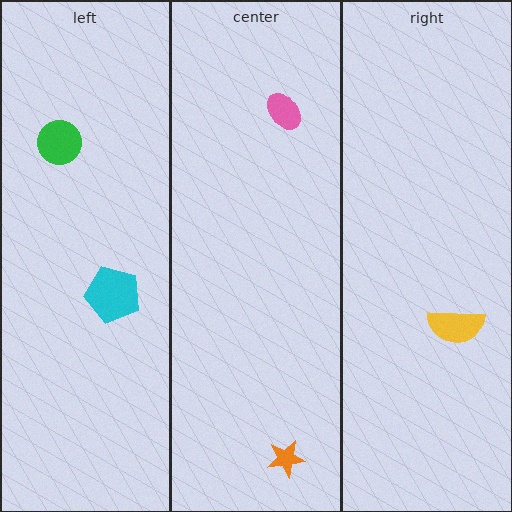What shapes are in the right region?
The yellow semicircle.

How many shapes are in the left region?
2.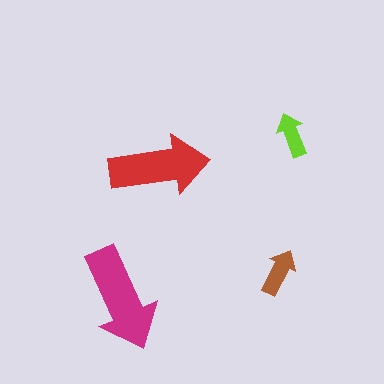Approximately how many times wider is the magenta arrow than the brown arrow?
About 2 times wider.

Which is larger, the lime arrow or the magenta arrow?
The magenta one.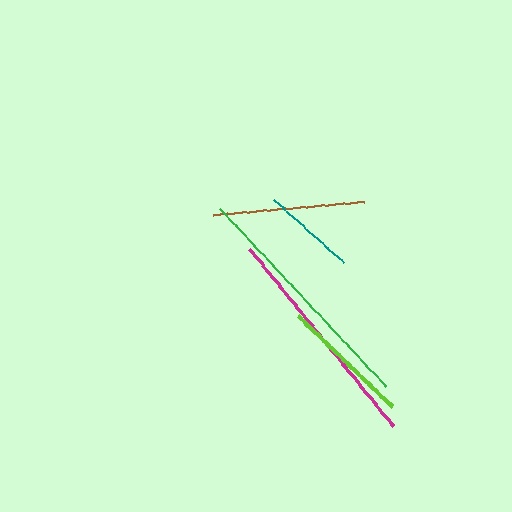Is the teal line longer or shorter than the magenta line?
The magenta line is longer than the teal line.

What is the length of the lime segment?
The lime segment is approximately 132 pixels long.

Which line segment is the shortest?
The teal line is the shortest at approximately 94 pixels.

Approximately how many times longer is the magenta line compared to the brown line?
The magenta line is approximately 1.5 times the length of the brown line.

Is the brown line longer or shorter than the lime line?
The brown line is longer than the lime line.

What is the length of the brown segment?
The brown segment is approximately 151 pixels long.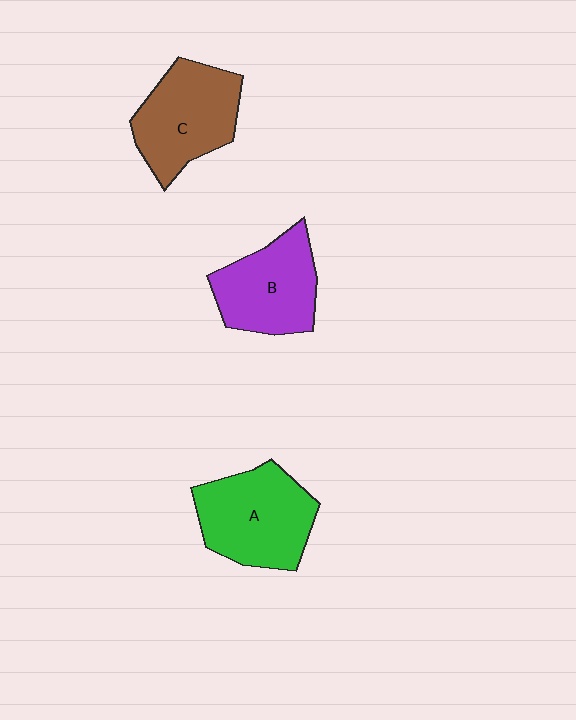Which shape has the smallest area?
Shape B (purple).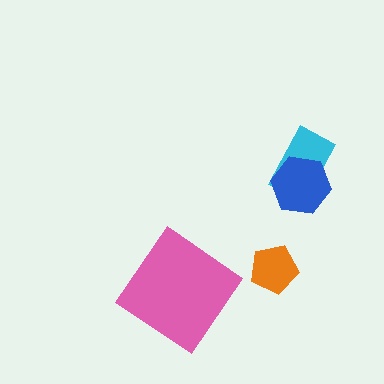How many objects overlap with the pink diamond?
0 objects overlap with the pink diamond.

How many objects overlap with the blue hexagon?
1 object overlaps with the blue hexagon.